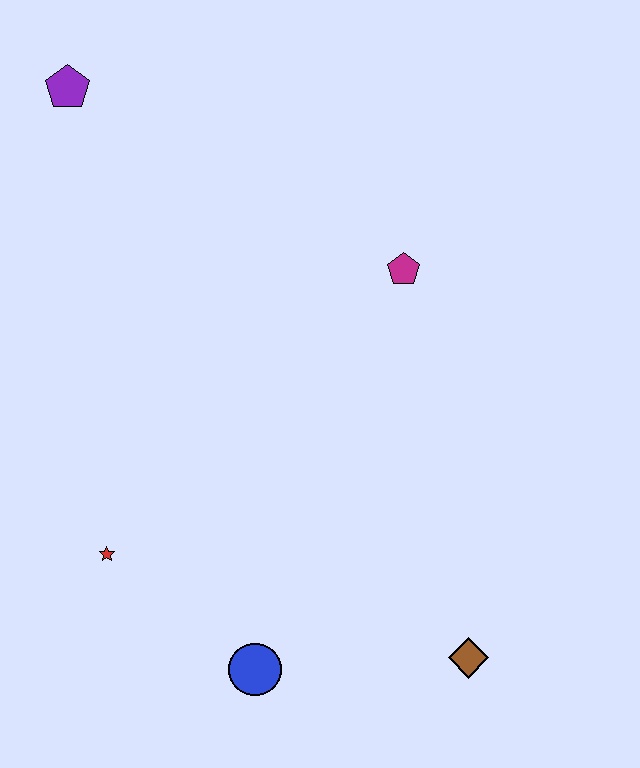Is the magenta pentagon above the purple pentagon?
No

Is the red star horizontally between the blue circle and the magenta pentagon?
No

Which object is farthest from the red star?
The purple pentagon is farthest from the red star.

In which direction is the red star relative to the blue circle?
The red star is to the left of the blue circle.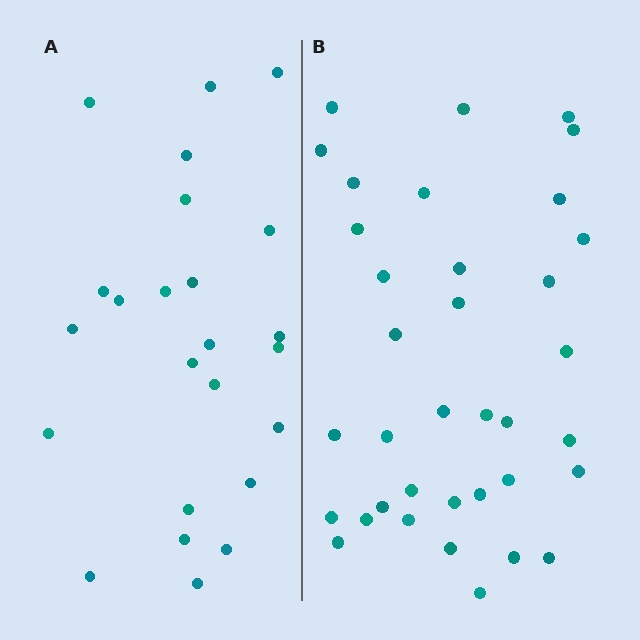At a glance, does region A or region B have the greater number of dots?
Region B (the right region) has more dots.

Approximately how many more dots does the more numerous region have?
Region B has roughly 12 or so more dots than region A.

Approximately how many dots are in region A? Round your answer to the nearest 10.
About 20 dots. (The exact count is 24, which rounds to 20.)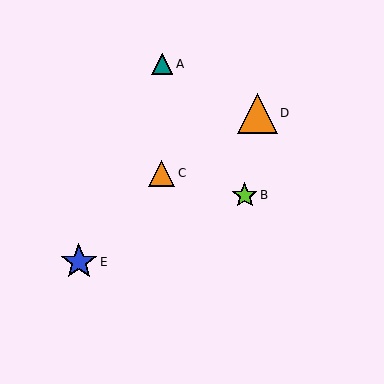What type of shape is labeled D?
Shape D is an orange triangle.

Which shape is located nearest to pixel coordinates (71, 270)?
The blue star (labeled E) at (79, 262) is nearest to that location.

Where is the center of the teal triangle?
The center of the teal triangle is at (162, 64).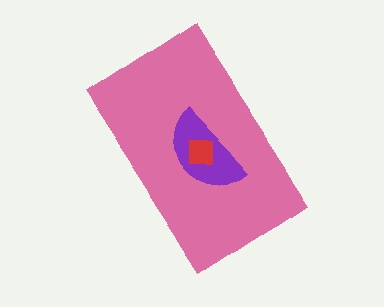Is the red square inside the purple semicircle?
Yes.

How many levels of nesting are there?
3.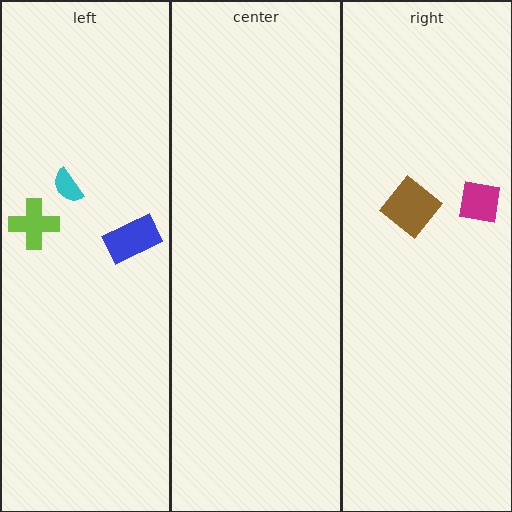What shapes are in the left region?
The cyan semicircle, the lime cross, the blue rectangle.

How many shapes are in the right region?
2.